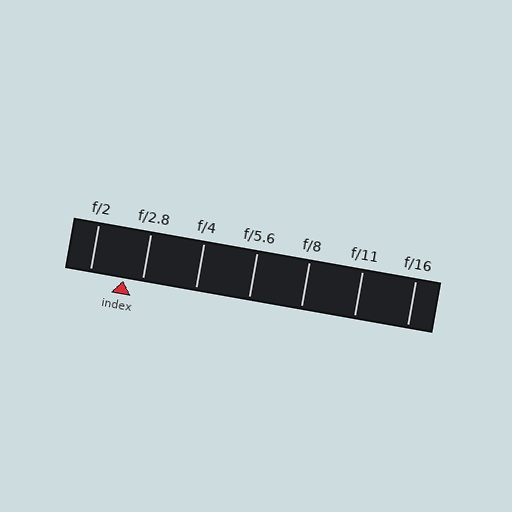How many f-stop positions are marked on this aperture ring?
There are 7 f-stop positions marked.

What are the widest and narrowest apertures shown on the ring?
The widest aperture shown is f/2 and the narrowest is f/16.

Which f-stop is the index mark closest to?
The index mark is closest to f/2.8.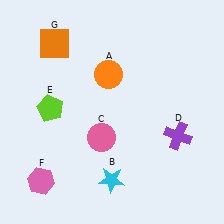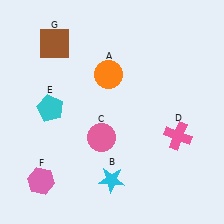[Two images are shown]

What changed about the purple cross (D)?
In Image 1, D is purple. In Image 2, it changed to pink.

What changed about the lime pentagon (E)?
In Image 1, E is lime. In Image 2, it changed to cyan.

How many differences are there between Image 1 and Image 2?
There are 3 differences between the two images.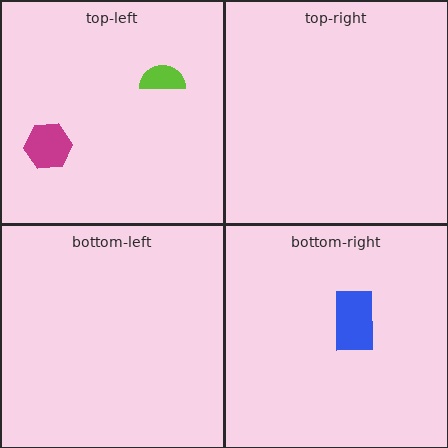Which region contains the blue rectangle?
The bottom-right region.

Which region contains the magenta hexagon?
The top-left region.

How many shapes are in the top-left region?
2.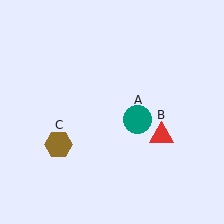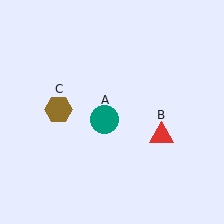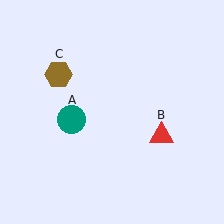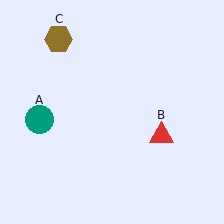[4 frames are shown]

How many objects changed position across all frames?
2 objects changed position: teal circle (object A), brown hexagon (object C).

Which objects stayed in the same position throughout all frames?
Red triangle (object B) remained stationary.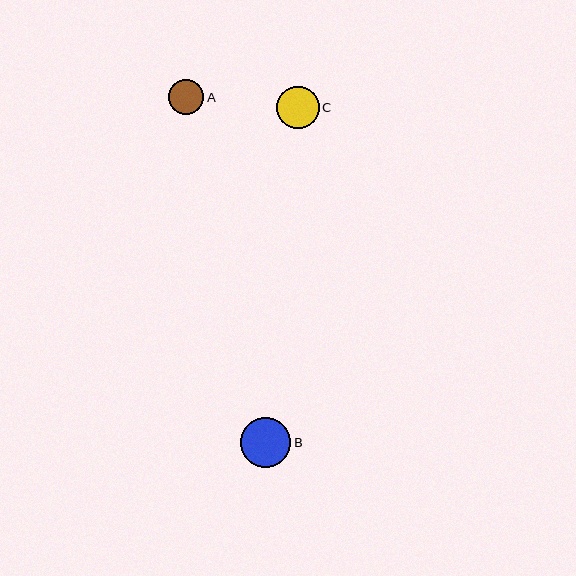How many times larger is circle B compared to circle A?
Circle B is approximately 1.4 times the size of circle A.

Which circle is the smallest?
Circle A is the smallest with a size of approximately 35 pixels.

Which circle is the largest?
Circle B is the largest with a size of approximately 50 pixels.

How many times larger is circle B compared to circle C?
Circle B is approximately 1.2 times the size of circle C.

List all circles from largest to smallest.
From largest to smallest: B, C, A.